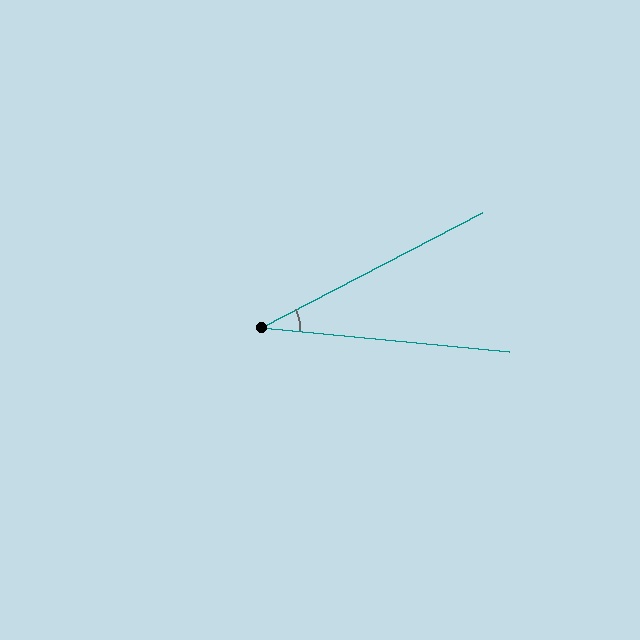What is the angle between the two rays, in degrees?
Approximately 33 degrees.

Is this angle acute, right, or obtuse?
It is acute.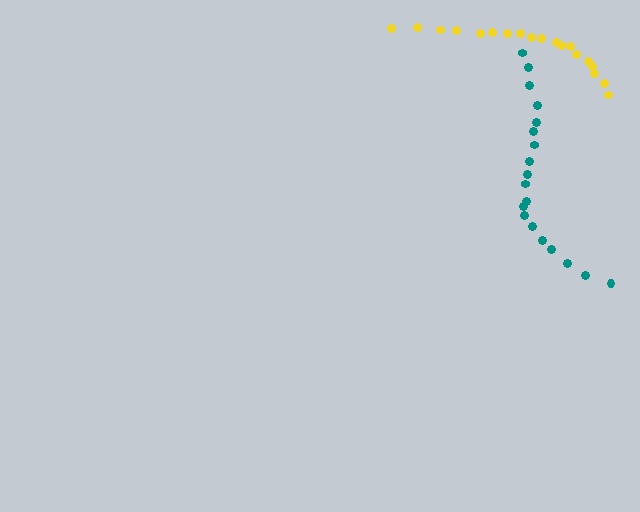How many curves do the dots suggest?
There are 2 distinct paths.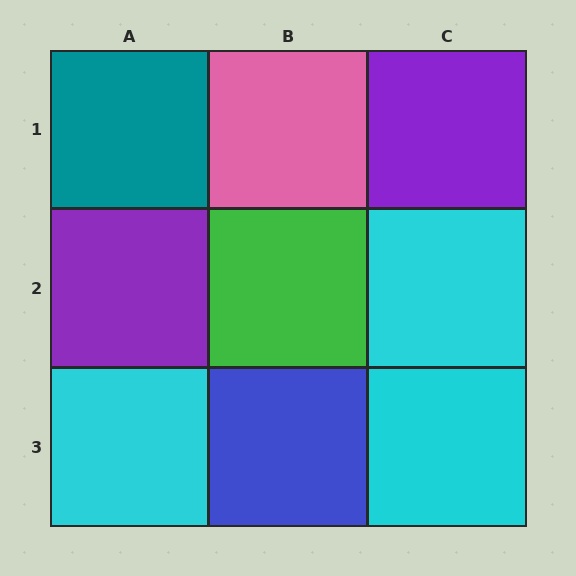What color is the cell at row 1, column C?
Purple.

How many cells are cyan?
3 cells are cyan.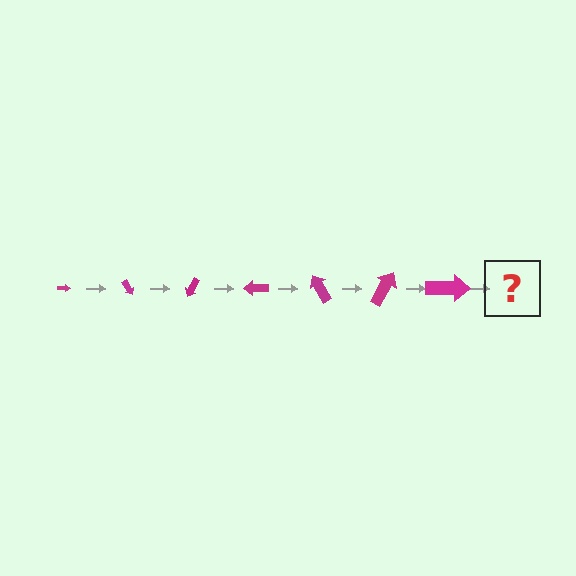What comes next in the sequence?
The next element should be an arrow, larger than the previous one and rotated 420 degrees from the start.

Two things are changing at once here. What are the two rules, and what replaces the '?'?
The two rules are that the arrow grows larger each step and it rotates 60 degrees each step. The '?' should be an arrow, larger than the previous one and rotated 420 degrees from the start.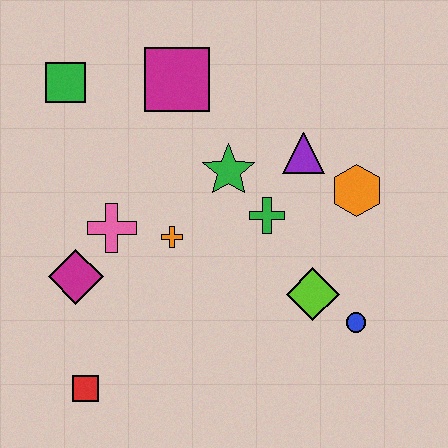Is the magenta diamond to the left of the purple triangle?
Yes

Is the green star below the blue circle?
No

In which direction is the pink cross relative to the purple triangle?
The pink cross is to the left of the purple triangle.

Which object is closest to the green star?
The green cross is closest to the green star.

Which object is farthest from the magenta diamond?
The orange hexagon is farthest from the magenta diamond.